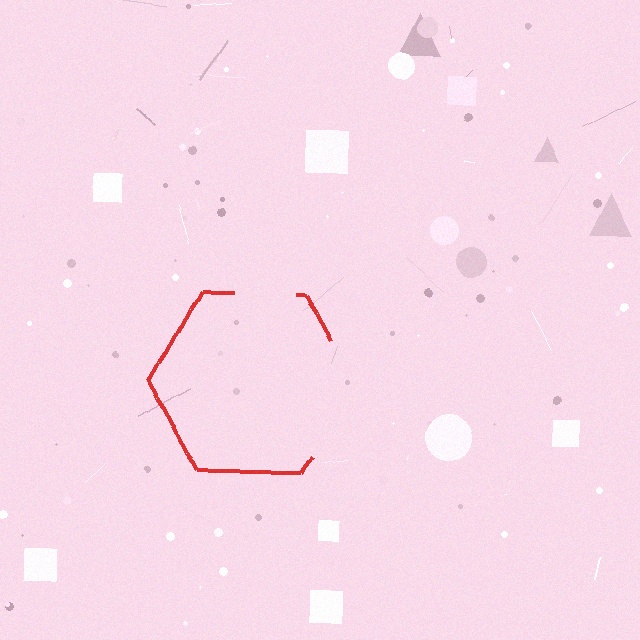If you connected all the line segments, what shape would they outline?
They would outline a hexagon.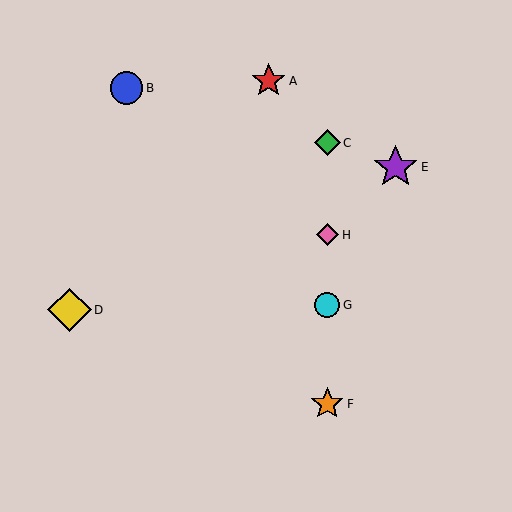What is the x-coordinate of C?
Object C is at x≈327.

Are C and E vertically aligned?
No, C is at x≈327 and E is at x≈396.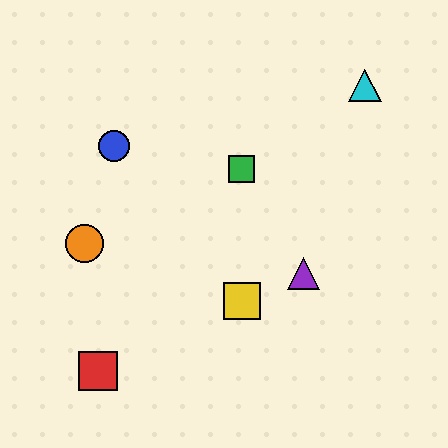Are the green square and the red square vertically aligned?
No, the green square is at x≈242 and the red square is at x≈98.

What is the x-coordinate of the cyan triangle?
The cyan triangle is at x≈365.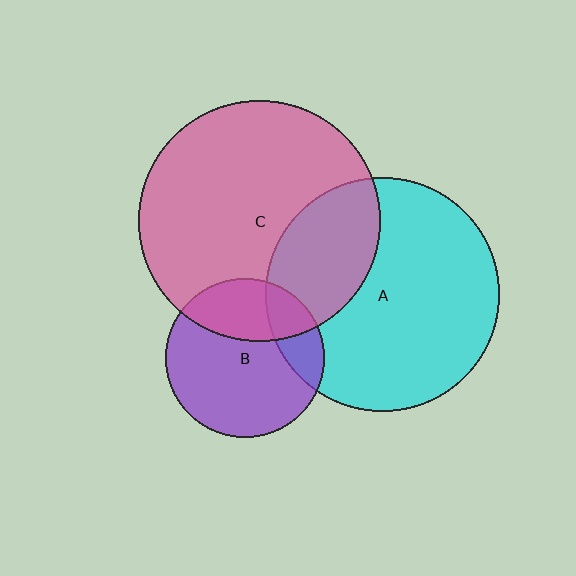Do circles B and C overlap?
Yes.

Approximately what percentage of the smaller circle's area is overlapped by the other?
Approximately 30%.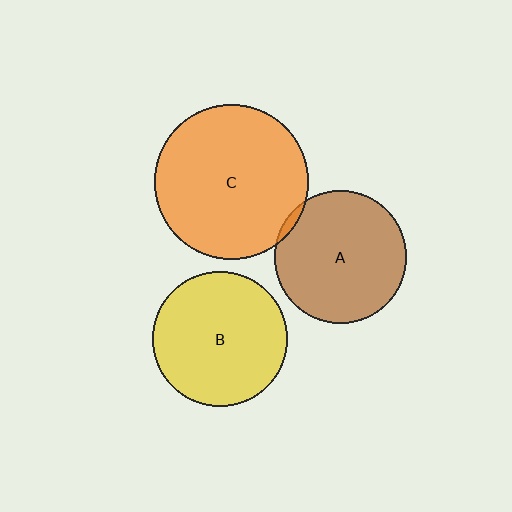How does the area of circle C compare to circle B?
Approximately 1.3 times.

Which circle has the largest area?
Circle C (orange).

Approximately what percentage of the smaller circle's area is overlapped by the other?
Approximately 5%.